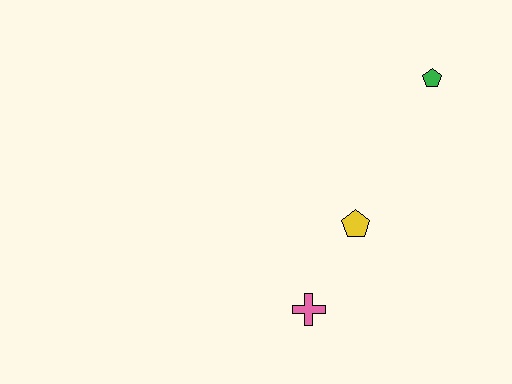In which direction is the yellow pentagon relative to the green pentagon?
The yellow pentagon is below the green pentagon.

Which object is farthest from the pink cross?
The green pentagon is farthest from the pink cross.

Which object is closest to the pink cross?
The yellow pentagon is closest to the pink cross.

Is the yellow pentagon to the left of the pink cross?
No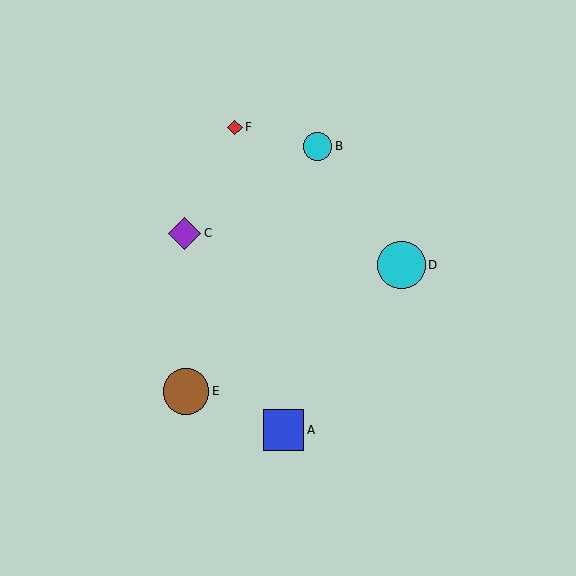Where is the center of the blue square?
The center of the blue square is at (283, 430).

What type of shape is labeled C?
Shape C is a purple diamond.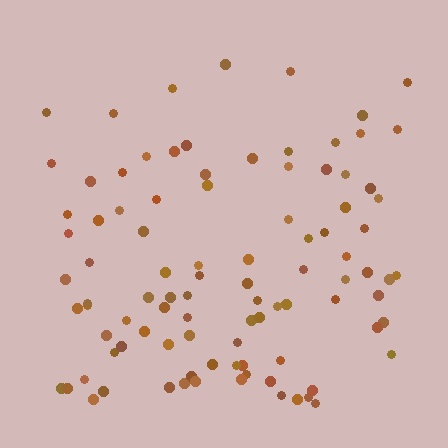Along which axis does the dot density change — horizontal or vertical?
Vertical.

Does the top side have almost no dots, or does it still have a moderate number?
Still a moderate number, just noticeably fewer than the bottom.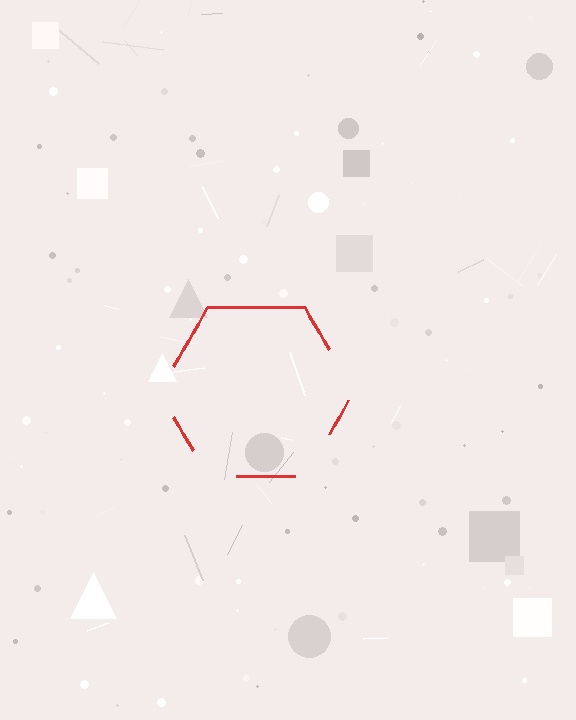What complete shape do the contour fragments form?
The contour fragments form a hexagon.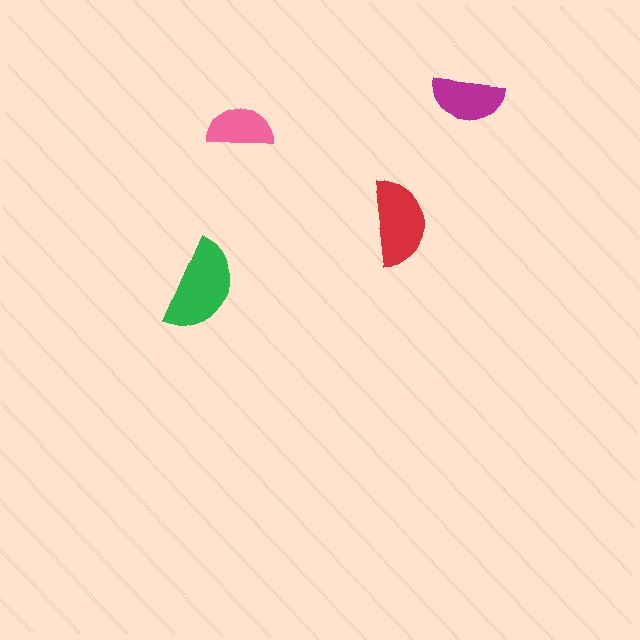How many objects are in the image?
There are 4 objects in the image.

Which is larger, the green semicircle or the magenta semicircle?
The green one.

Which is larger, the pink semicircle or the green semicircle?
The green one.